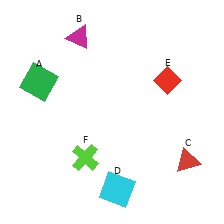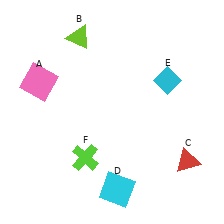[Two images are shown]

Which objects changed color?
A changed from green to pink. B changed from magenta to lime. E changed from red to cyan.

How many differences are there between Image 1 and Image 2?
There are 3 differences between the two images.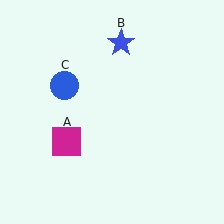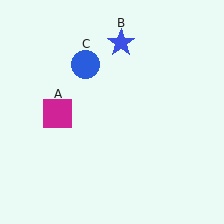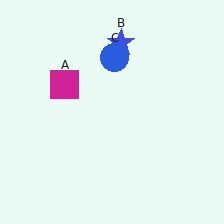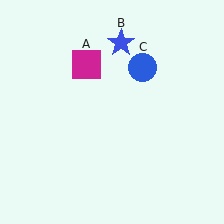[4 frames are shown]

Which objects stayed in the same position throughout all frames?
Blue star (object B) remained stationary.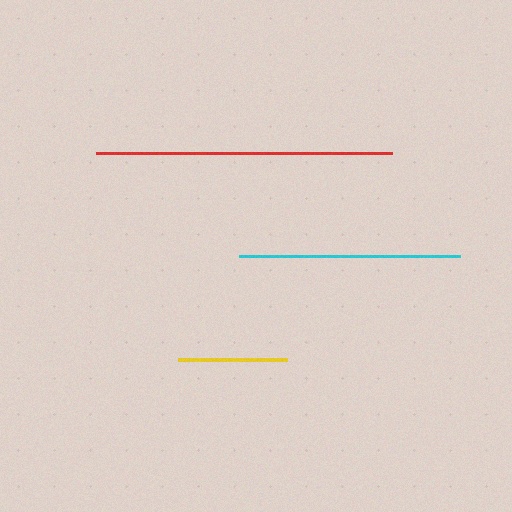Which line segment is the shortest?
The yellow line is the shortest at approximately 108 pixels.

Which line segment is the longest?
The red line is the longest at approximately 295 pixels.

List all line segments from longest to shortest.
From longest to shortest: red, cyan, yellow.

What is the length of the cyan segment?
The cyan segment is approximately 221 pixels long.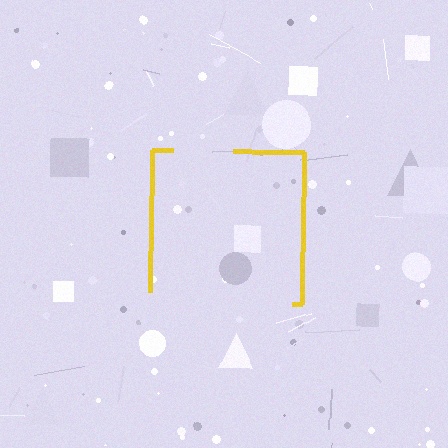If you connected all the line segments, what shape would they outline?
They would outline a square.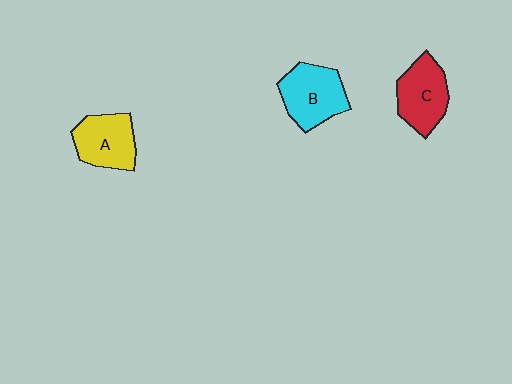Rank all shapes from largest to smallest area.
From largest to smallest: B (cyan), C (red), A (yellow).